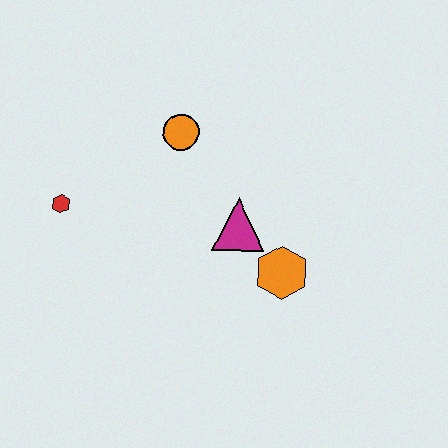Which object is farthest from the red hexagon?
The orange hexagon is farthest from the red hexagon.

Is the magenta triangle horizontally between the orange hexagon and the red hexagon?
Yes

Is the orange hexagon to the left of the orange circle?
No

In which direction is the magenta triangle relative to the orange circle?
The magenta triangle is below the orange circle.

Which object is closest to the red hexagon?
The orange circle is closest to the red hexagon.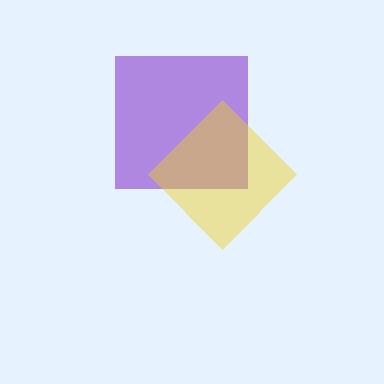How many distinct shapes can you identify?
There are 2 distinct shapes: a purple square, a yellow diamond.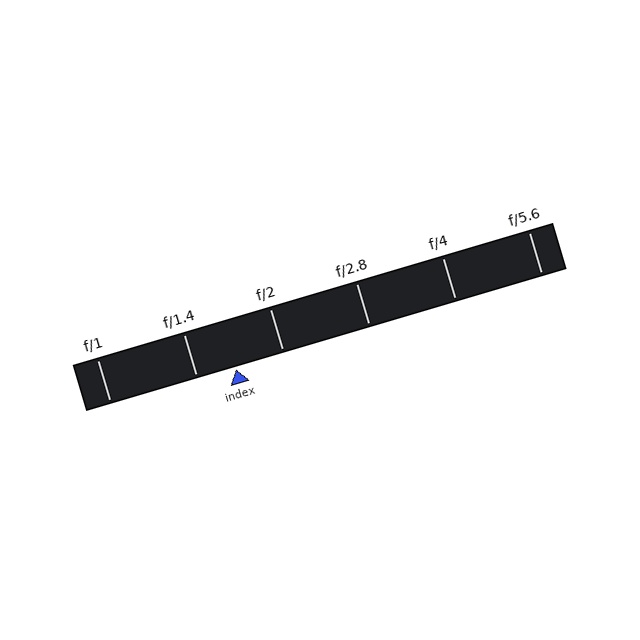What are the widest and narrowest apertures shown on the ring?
The widest aperture shown is f/1 and the narrowest is f/5.6.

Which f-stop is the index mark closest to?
The index mark is closest to f/1.4.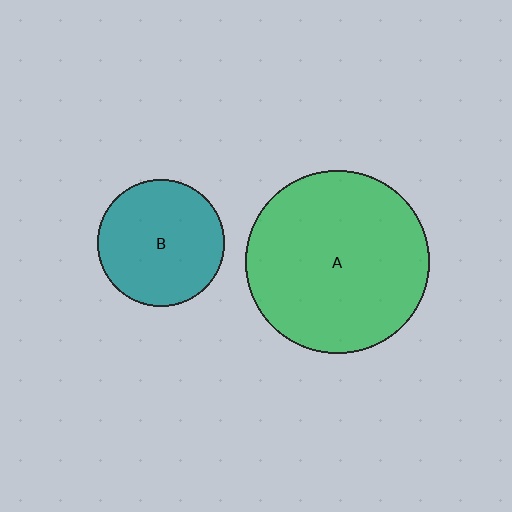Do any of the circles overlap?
No, none of the circles overlap.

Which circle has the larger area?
Circle A (green).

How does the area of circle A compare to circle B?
Approximately 2.1 times.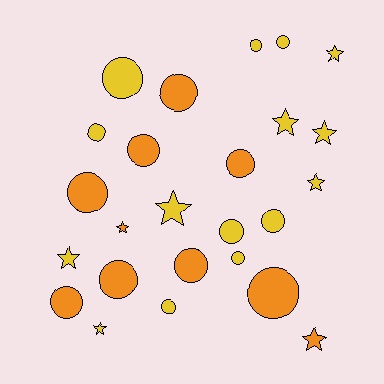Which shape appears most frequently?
Circle, with 16 objects.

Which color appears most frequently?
Yellow, with 15 objects.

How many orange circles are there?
There are 8 orange circles.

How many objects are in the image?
There are 25 objects.